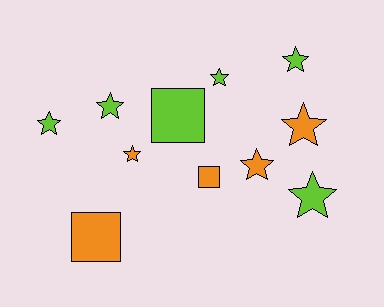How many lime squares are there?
There is 1 lime square.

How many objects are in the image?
There are 11 objects.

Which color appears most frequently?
Lime, with 6 objects.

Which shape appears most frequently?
Star, with 8 objects.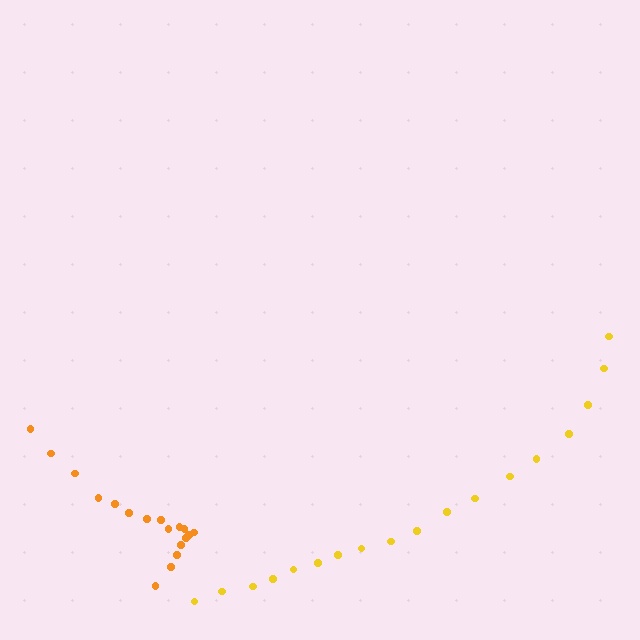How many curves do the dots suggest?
There are 2 distinct paths.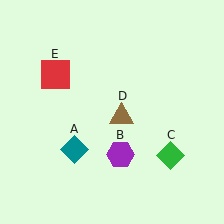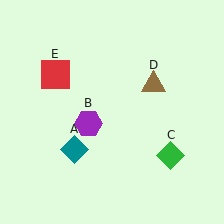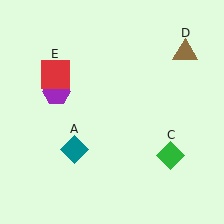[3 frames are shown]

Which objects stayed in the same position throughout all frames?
Teal diamond (object A) and green diamond (object C) and red square (object E) remained stationary.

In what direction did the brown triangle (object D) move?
The brown triangle (object D) moved up and to the right.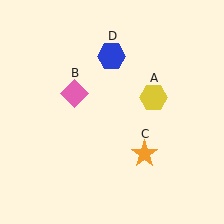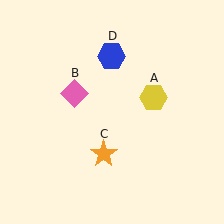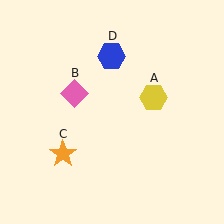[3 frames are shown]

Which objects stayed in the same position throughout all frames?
Yellow hexagon (object A) and pink diamond (object B) and blue hexagon (object D) remained stationary.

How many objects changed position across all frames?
1 object changed position: orange star (object C).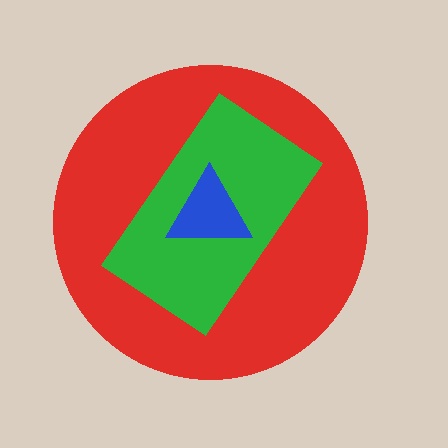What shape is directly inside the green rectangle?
The blue triangle.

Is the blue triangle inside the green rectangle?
Yes.